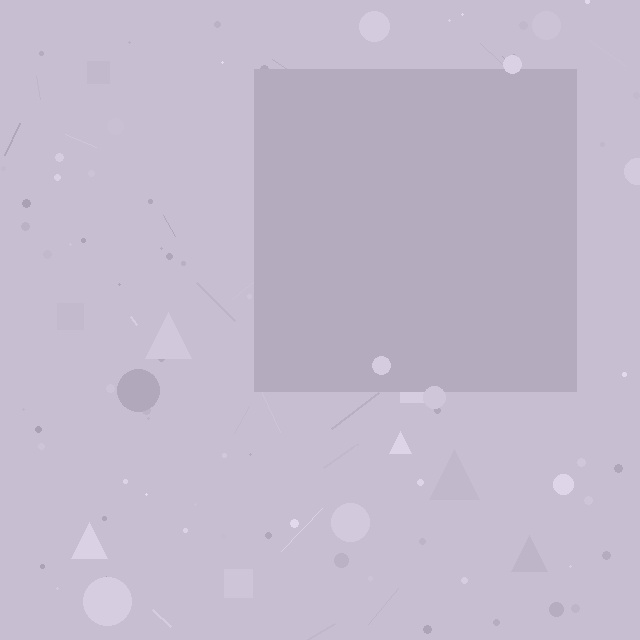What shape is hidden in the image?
A square is hidden in the image.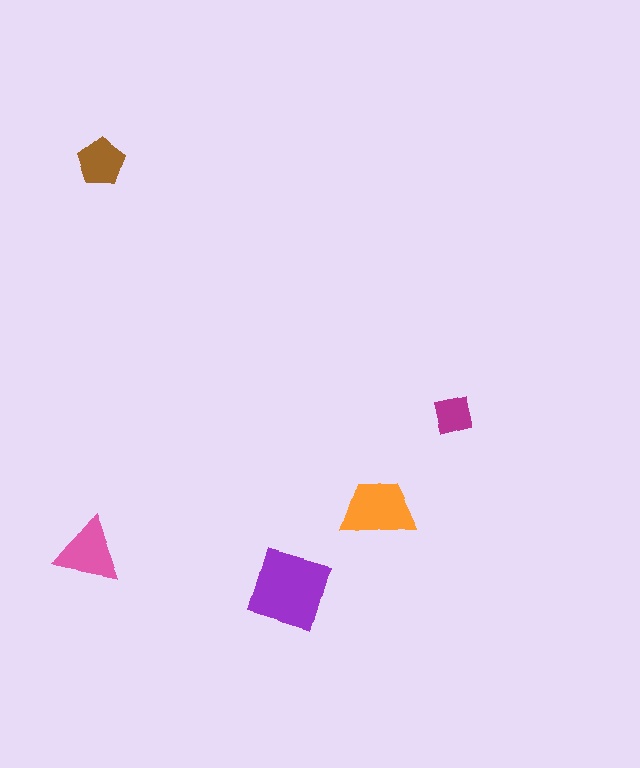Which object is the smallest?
The magenta square.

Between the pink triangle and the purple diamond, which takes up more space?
The purple diamond.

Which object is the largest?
The purple diamond.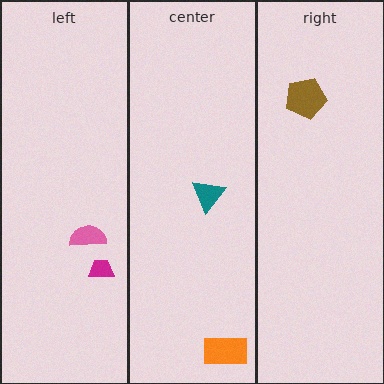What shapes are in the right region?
The brown pentagon.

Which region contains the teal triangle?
The center region.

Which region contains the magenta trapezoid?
The left region.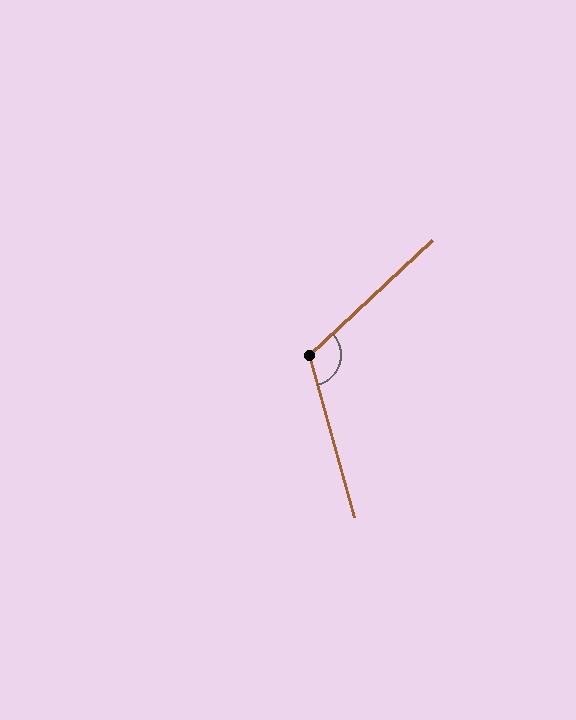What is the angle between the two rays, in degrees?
Approximately 118 degrees.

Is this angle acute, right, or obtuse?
It is obtuse.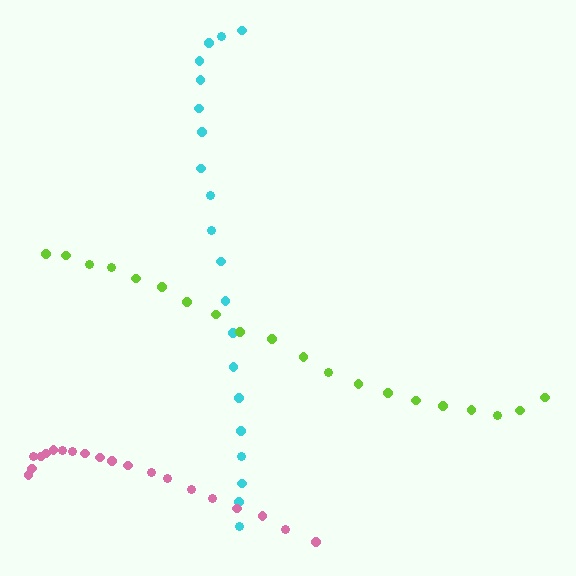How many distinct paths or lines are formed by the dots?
There are 3 distinct paths.